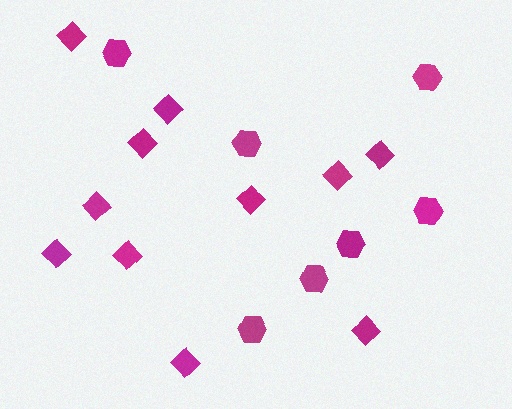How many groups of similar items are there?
There are 2 groups: one group of diamonds (11) and one group of hexagons (7).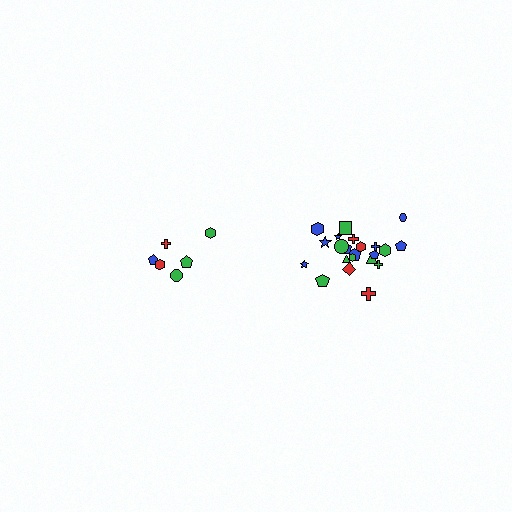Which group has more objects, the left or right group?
The right group.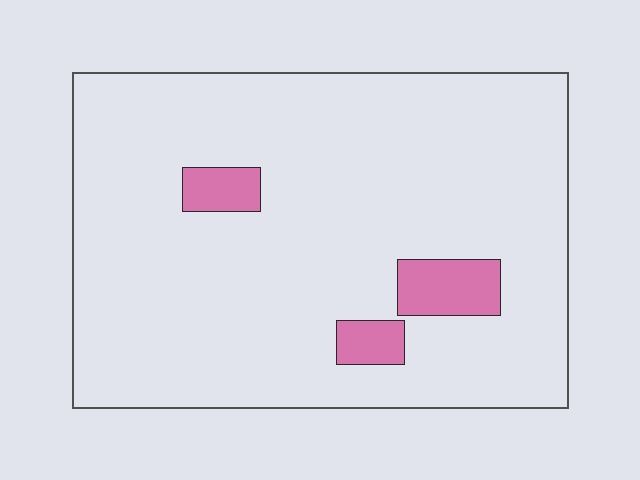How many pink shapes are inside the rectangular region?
3.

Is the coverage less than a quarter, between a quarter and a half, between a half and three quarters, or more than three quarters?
Less than a quarter.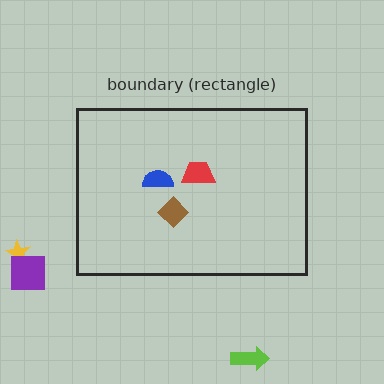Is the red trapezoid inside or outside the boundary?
Inside.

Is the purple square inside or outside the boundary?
Outside.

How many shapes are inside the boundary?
3 inside, 3 outside.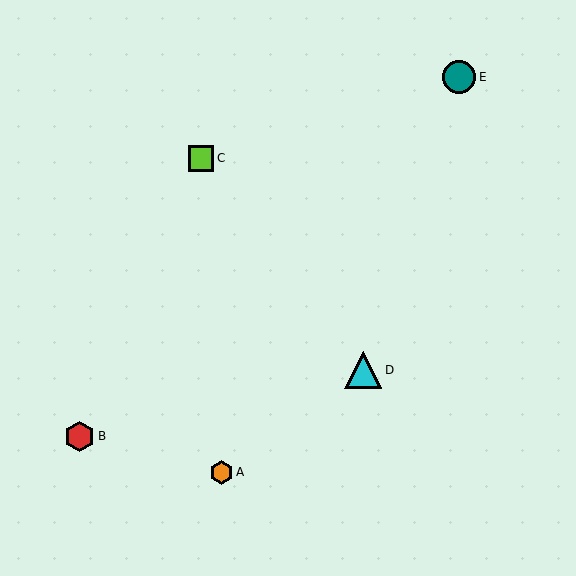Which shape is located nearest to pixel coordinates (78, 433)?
The red hexagon (labeled B) at (80, 436) is nearest to that location.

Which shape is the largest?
The cyan triangle (labeled D) is the largest.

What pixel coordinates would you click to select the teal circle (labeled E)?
Click at (459, 77) to select the teal circle E.